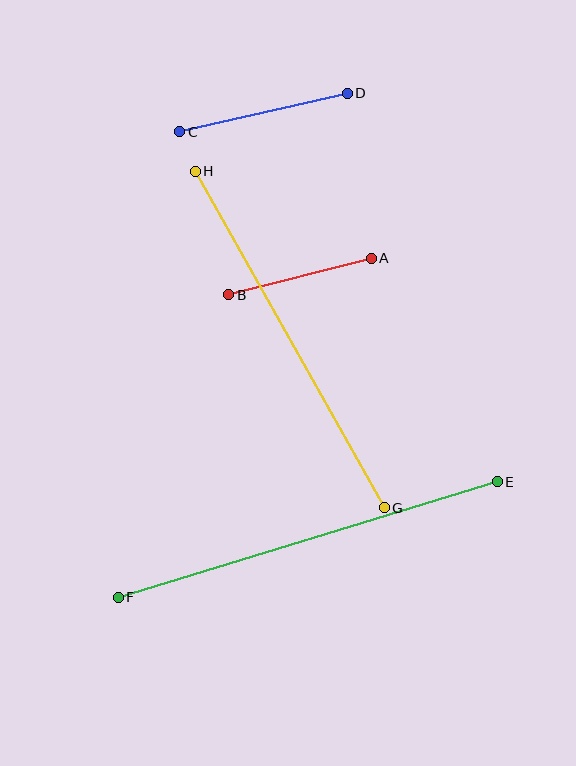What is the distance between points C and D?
The distance is approximately 172 pixels.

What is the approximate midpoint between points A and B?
The midpoint is at approximately (300, 276) pixels.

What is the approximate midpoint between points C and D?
The midpoint is at approximately (264, 113) pixels.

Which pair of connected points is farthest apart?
Points E and F are farthest apart.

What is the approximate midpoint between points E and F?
The midpoint is at approximately (308, 540) pixels.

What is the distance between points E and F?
The distance is approximately 396 pixels.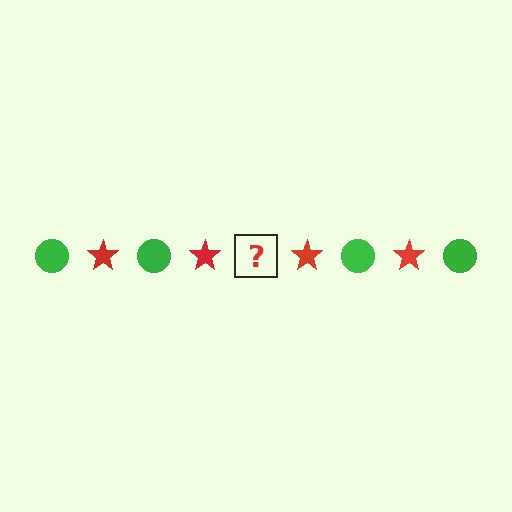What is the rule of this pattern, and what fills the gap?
The rule is that the pattern alternates between green circle and red star. The gap should be filled with a green circle.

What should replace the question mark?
The question mark should be replaced with a green circle.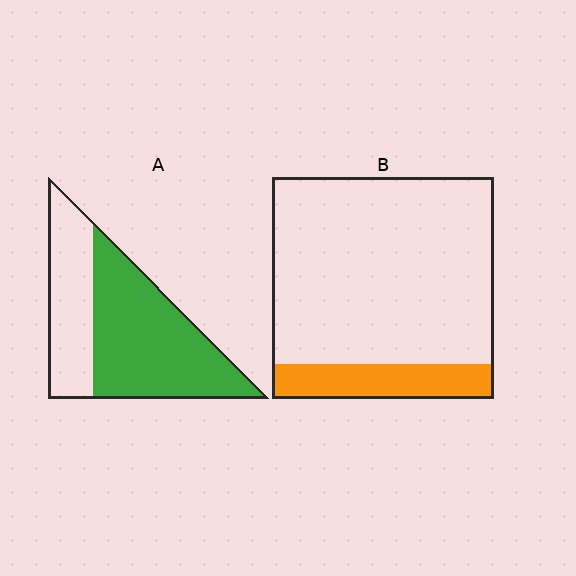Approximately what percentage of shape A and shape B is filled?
A is approximately 65% and B is approximately 15%.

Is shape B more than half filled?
No.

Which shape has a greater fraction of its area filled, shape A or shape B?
Shape A.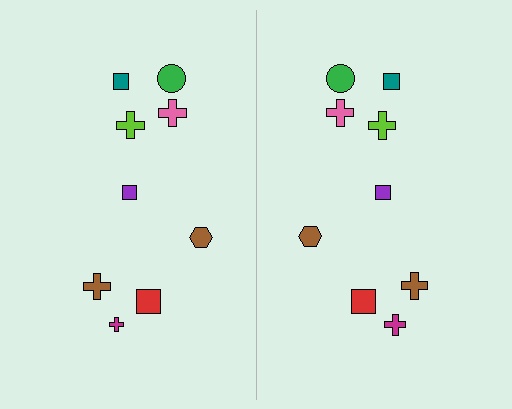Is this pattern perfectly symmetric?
No, the pattern is not perfectly symmetric. The magenta cross on the right side has a different size than its mirror counterpart.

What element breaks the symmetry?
The magenta cross on the right side has a different size than its mirror counterpart.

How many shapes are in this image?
There are 18 shapes in this image.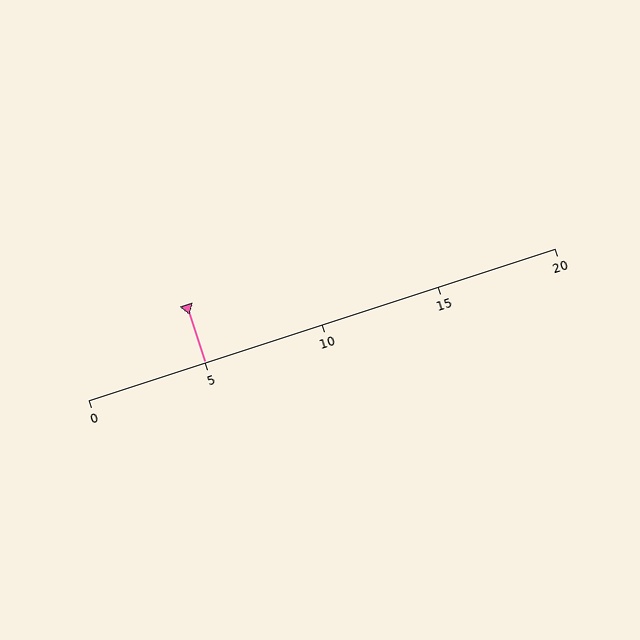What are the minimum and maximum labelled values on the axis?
The axis runs from 0 to 20.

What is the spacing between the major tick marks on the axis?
The major ticks are spaced 5 apart.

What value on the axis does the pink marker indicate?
The marker indicates approximately 5.